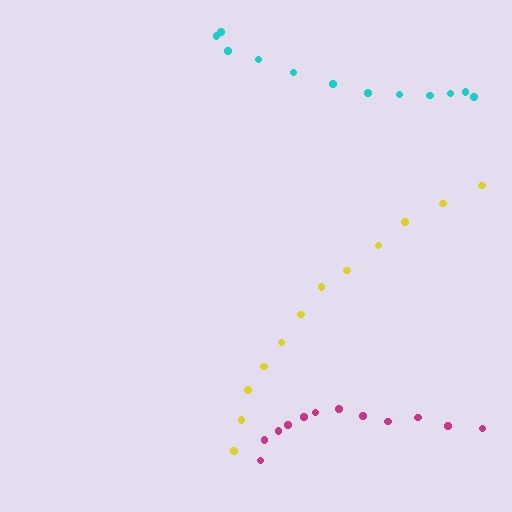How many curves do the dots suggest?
There are 3 distinct paths.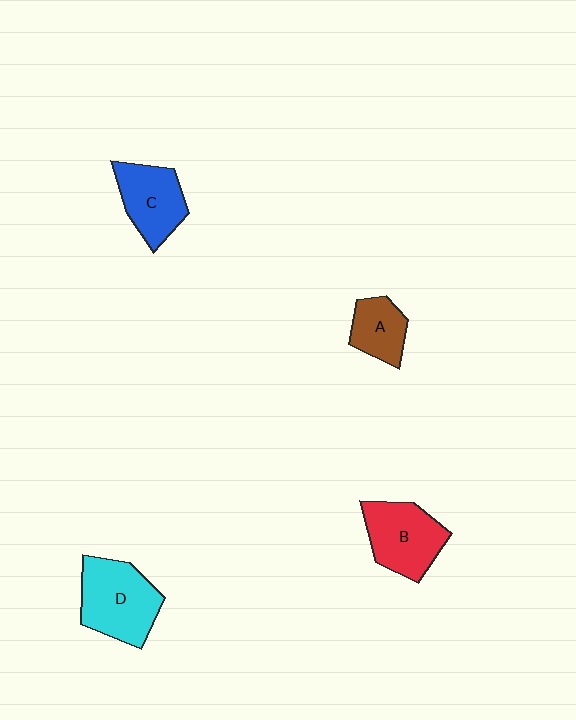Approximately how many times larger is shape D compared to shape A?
Approximately 1.8 times.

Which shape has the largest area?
Shape D (cyan).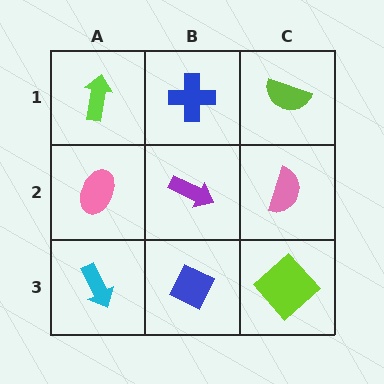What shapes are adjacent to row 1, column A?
A pink ellipse (row 2, column A), a blue cross (row 1, column B).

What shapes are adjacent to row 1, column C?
A pink semicircle (row 2, column C), a blue cross (row 1, column B).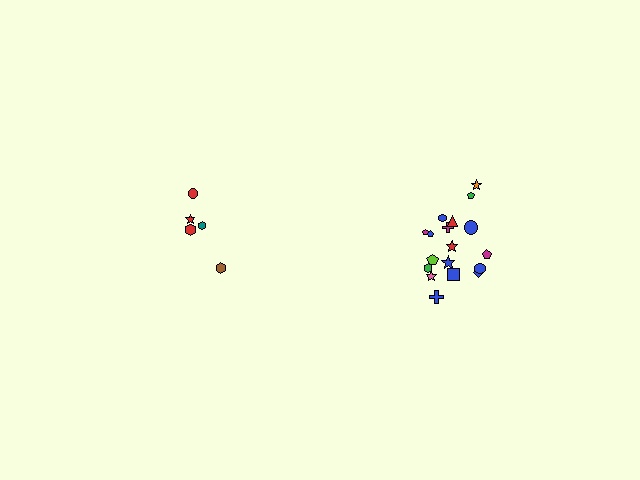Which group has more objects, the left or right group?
The right group.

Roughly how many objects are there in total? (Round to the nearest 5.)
Roughly 25 objects in total.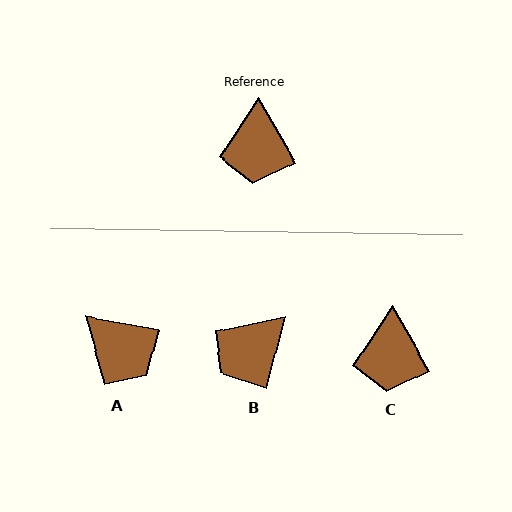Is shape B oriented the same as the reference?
No, it is off by about 44 degrees.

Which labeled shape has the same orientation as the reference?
C.